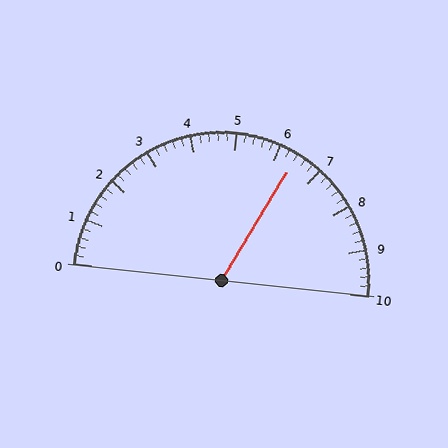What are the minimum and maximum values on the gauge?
The gauge ranges from 0 to 10.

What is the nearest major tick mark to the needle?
The nearest major tick mark is 6.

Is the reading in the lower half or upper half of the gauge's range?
The reading is in the upper half of the range (0 to 10).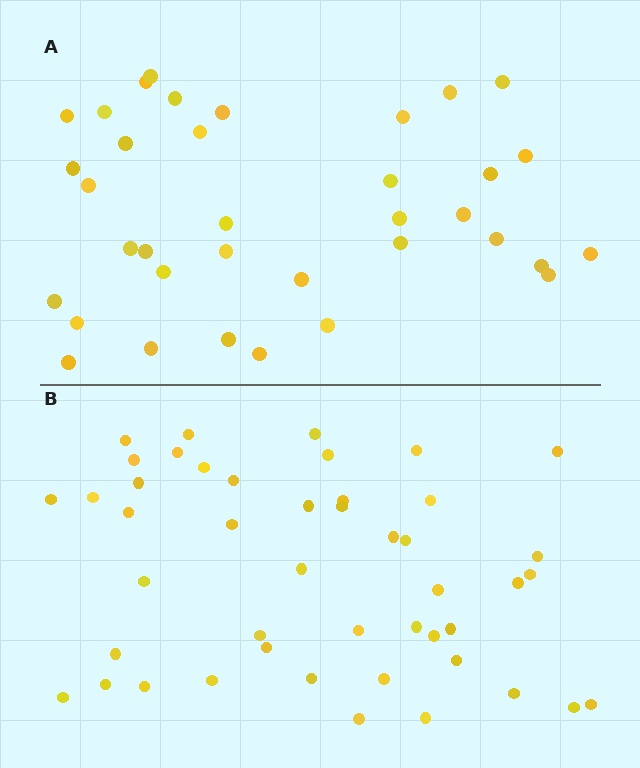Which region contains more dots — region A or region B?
Region B (the bottom region) has more dots.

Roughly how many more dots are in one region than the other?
Region B has roughly 10 or so more dots than region A.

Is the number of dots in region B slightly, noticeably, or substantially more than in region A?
Region B has noticeably more, but not dramatically so. The ratio is roughly 1.3 to 1.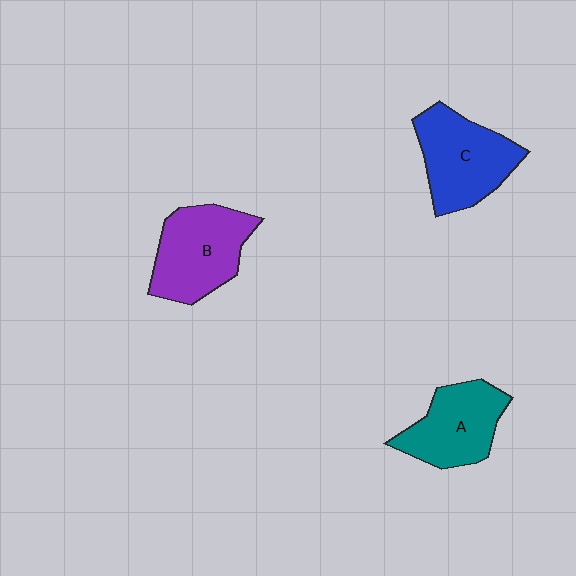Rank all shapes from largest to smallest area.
From largest to smallest: B (purple), C (blue), A (teal).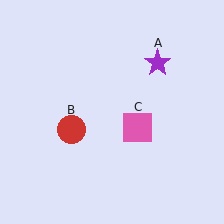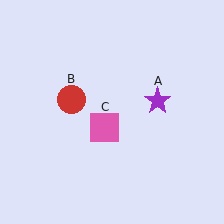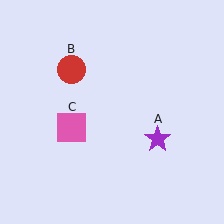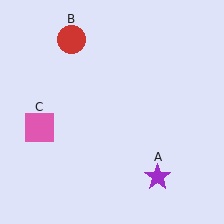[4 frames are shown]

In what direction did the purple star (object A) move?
The purple star (object A) moved down.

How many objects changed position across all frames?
3 objects changed position: purple star (object A), red circle (object B), pink square (object C).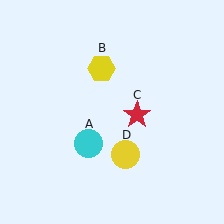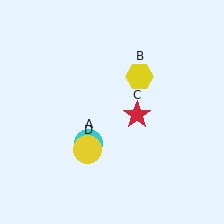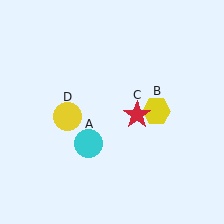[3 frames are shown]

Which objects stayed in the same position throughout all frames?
Cyan circle (object A) and red star (object C) remained stationary.